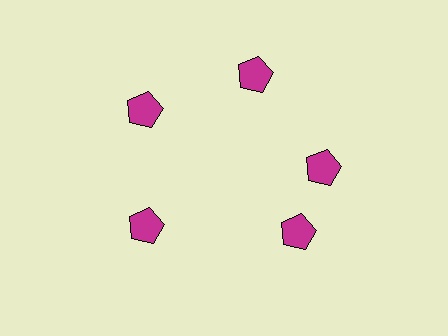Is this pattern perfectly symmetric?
No. The 5 magenta pentagons are arranged in a ring, but one element near the 5 o'clock position is rotated out of alignment along the ring, breaking the 5-fold rotational symmetry.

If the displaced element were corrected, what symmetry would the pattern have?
It would have 5-fold rotational symmetry — the pattern would map onto itself every 72 degrees.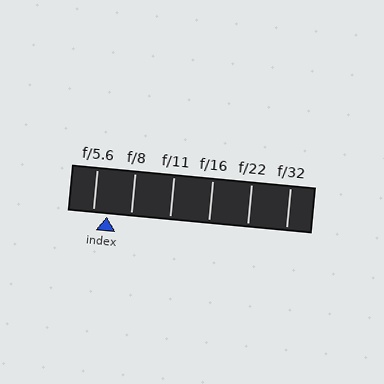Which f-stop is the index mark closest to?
The index mark is closest to f/5.6.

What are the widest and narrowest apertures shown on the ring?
The widest aperture shown is f/5.6 and the narrowest is f/32.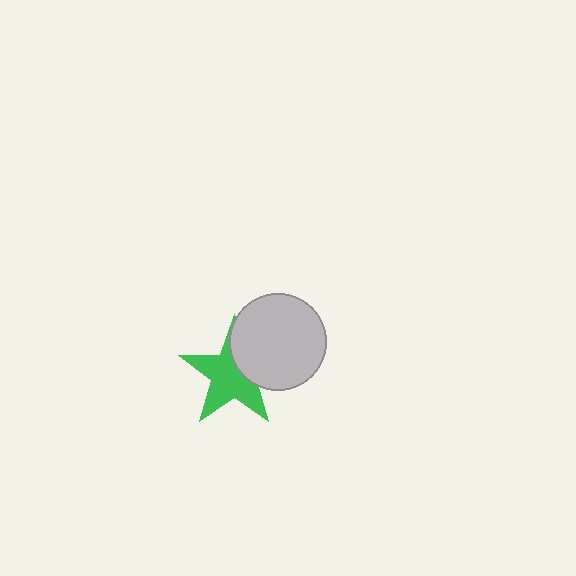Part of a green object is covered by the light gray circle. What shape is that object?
It is a star.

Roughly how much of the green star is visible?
Most of it is visible (roughly 67%).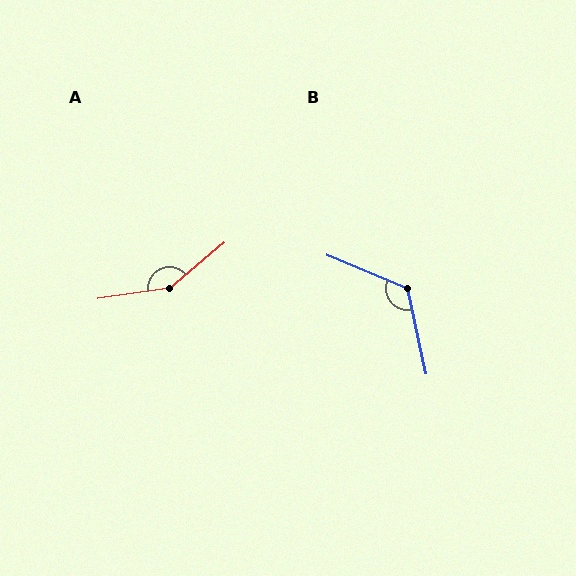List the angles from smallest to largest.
B (125°), A (148°).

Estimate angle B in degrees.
Approximately 125 degrees.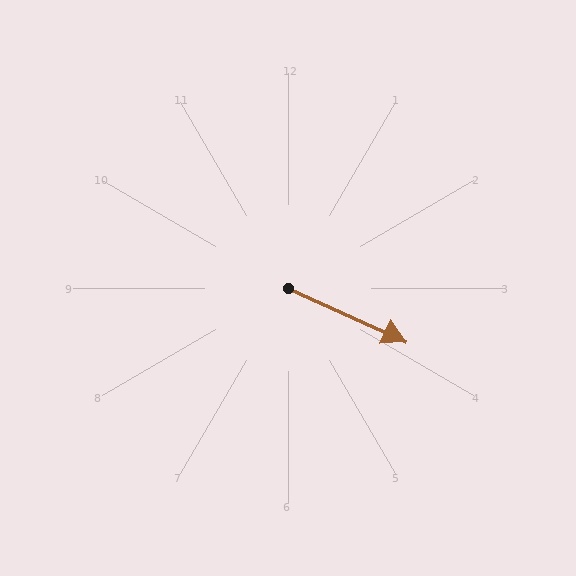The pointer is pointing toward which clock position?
Roughly 4 o'clock.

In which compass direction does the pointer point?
Southeast.